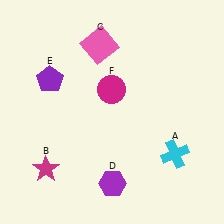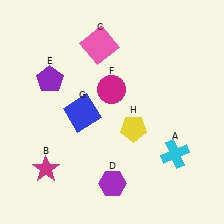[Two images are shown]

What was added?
A blue square (G), a yellow pentagon (H) were added in Image 2.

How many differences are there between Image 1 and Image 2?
There are 2 differences between the two images.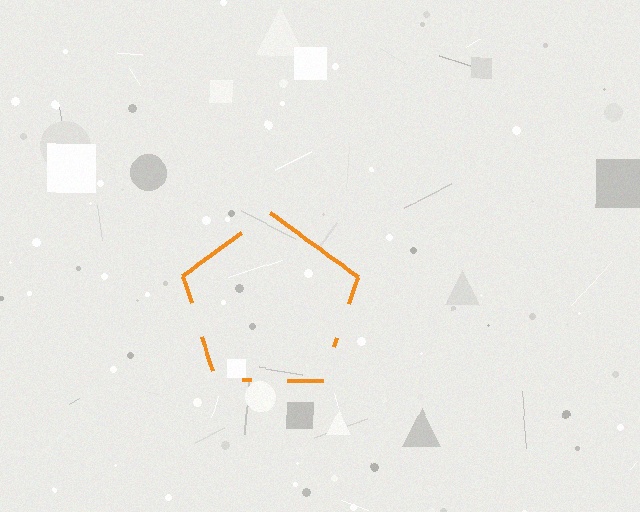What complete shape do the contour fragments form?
The contour fragments form a pentagon.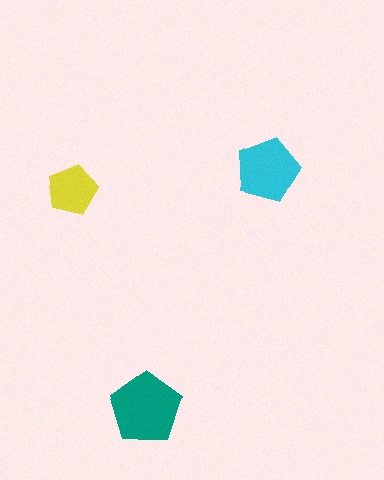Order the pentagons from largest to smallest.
the teal one, the cyan one, the yellow one.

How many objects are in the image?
There are 3 objects in the image.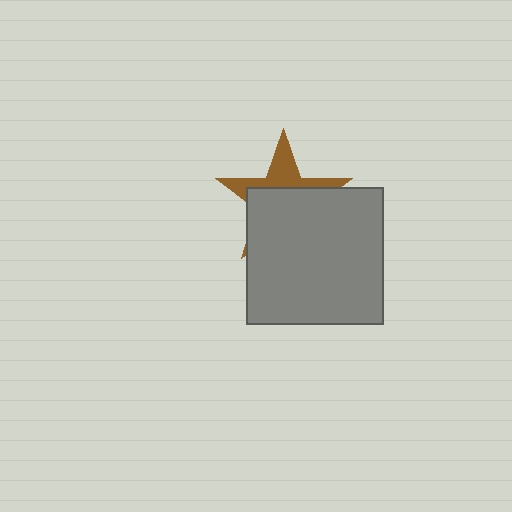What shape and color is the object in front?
The object in front is a gray square.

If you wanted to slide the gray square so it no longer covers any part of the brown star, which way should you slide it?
Slide it down — that is the most direct way to separate the two shapes.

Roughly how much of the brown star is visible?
A small part of it is visible (roughly 37%).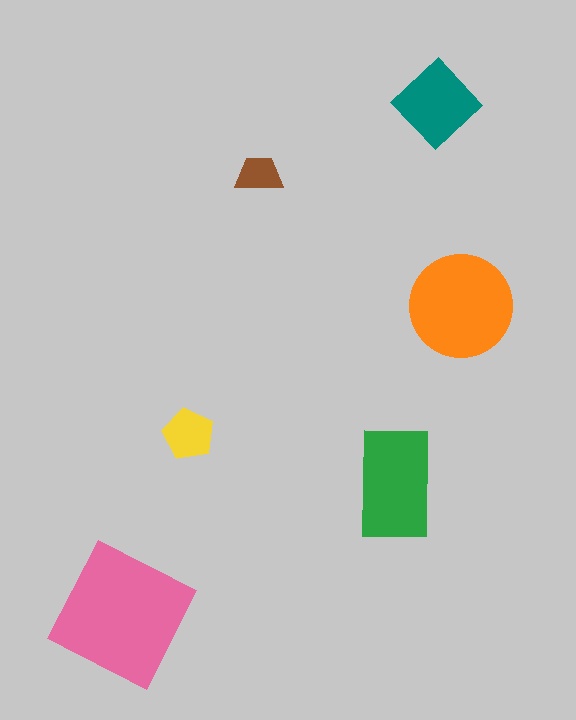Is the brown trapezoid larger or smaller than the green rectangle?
Smaller.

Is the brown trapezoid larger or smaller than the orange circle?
Smaller.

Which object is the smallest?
The brown trapezoid.